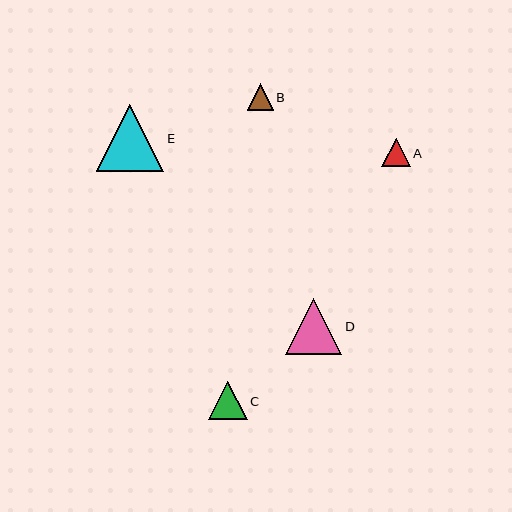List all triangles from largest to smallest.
From largest to smallest: E, D, C, A, B.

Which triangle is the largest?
Triangle E is the largest with a size of approximately 67 pixels.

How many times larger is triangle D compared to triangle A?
Triangle D is approximately 2.0 times the size of triangle A.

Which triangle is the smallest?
Triangle B is the smallest with a size of approximately 26 pixels.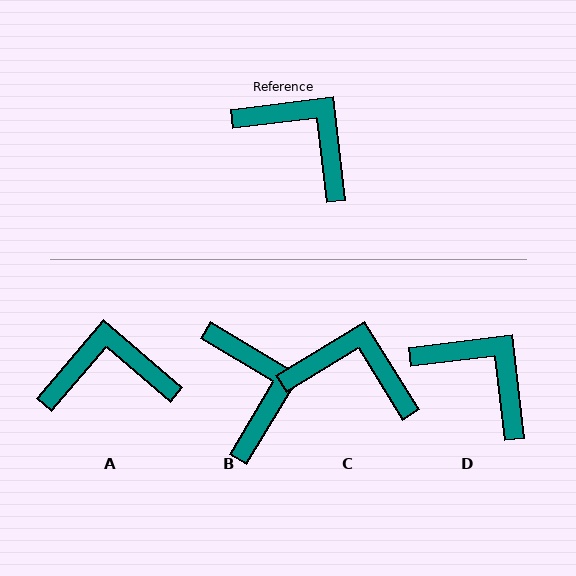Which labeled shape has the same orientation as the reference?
D.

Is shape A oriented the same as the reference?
No, it is off by about 43 degrees.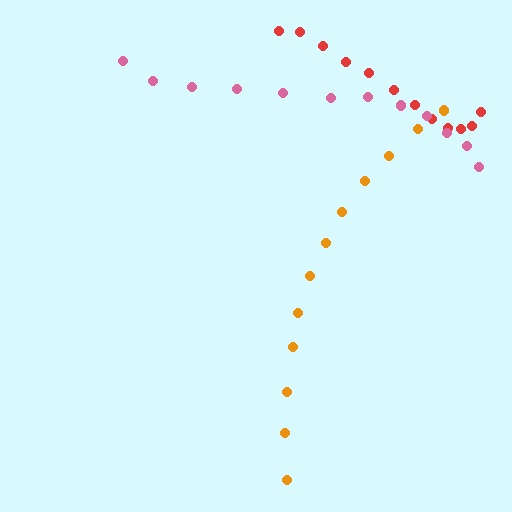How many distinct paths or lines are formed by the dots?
There are 3 distinct paths.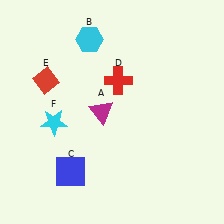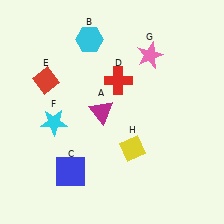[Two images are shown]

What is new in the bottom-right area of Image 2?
A yellow diamond (H) was added in the bottom-right area of Image 2.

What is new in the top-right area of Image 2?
A pink star (G) was added in the top-right area of Image 2.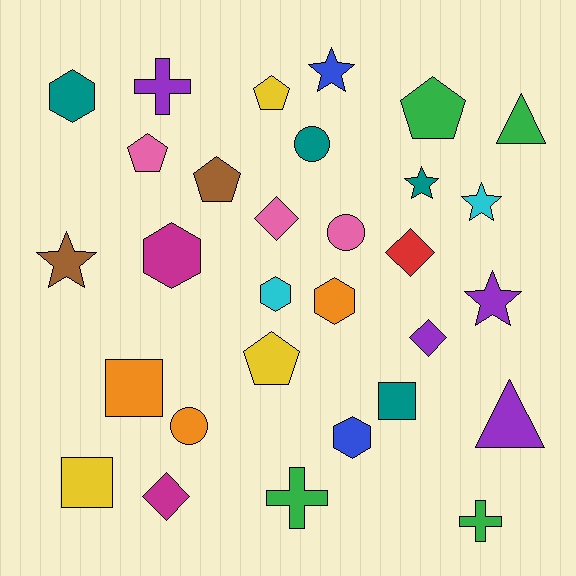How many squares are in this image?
There are 3 squares.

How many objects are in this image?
There are 30 objects.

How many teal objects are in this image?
There are 4 teal objects.